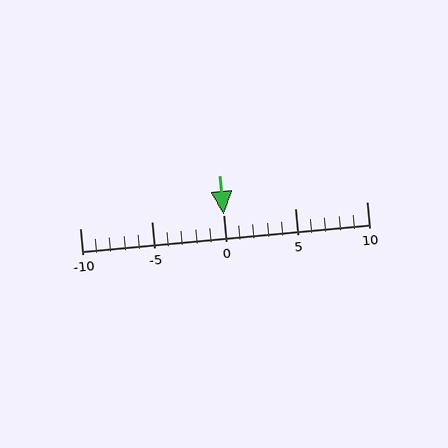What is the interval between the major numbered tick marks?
The major tick marks are spaced 5 units apart.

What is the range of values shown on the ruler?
The ruler shows values from -10 to 10.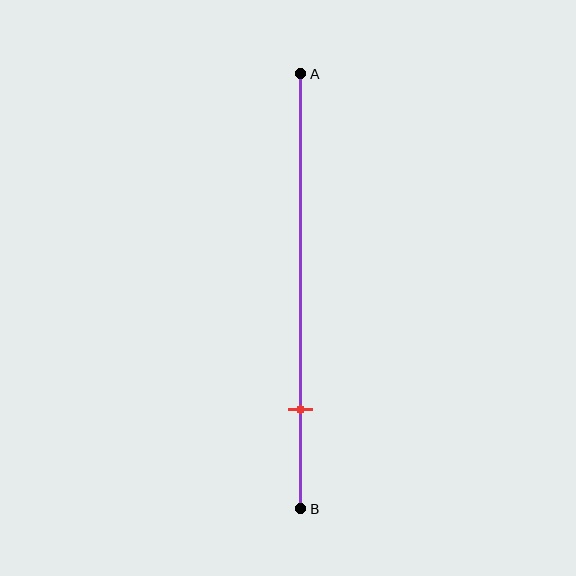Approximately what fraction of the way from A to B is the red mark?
The red mark is approximately 75% of the way from A to B.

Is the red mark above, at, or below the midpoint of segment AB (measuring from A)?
The red mark is below the midpoint of segment AB.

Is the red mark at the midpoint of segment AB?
No, the mark is at about 75% from A, not at the 50% midpoint.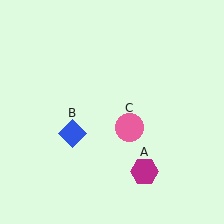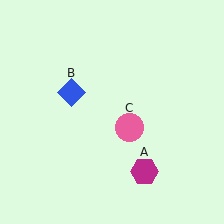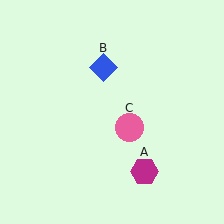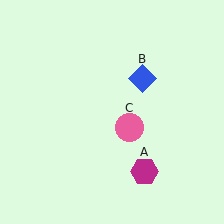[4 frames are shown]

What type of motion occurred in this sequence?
The blue diamond (object B) rotated clockwise around the center of the scene.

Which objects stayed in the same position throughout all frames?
Magenta hexagon (object A) and pink circle (object C) remained stationary.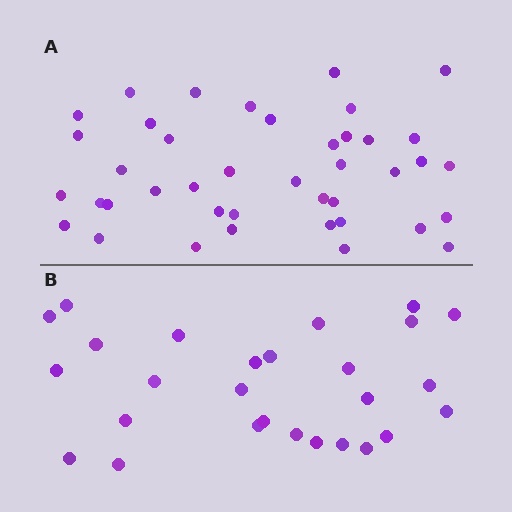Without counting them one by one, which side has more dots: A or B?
Region A (the top region) has more dots.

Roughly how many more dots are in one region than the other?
Region A has approximately 15 more dots than region B.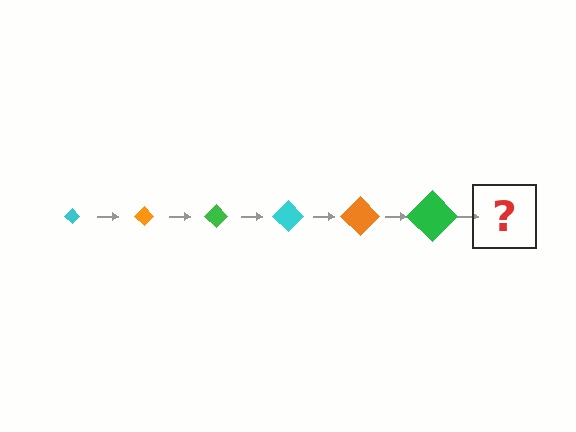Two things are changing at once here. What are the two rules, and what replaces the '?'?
The two rules are that the diamond grows larger each step and the color cycles through cyan, orange, and green. The '?' should be a cyan diamond, larger than the previous one.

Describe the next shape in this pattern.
It should be a cyan diamond, larger than the previous one.